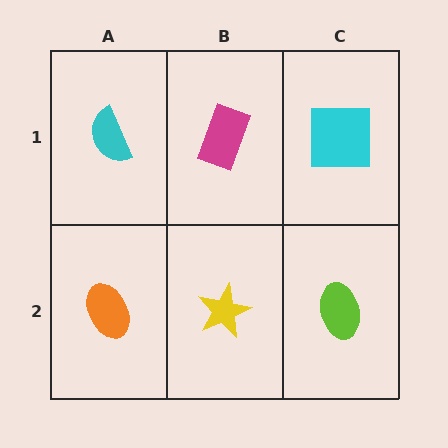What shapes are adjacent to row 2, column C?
A cyan square (row 1, column C), a yellow star (row 2, column B).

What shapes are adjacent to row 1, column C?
A lime ellipse (row 2, column C), a magenta rectangle (row 1, column B).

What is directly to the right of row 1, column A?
A magenta rectangle.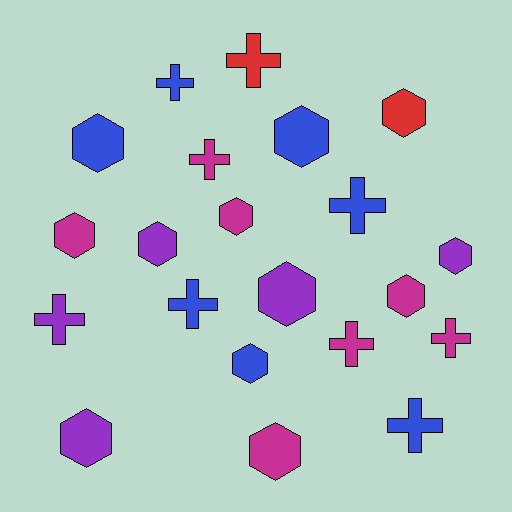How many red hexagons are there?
There is 1 red hexagon.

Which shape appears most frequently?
Hexagon, with 12 objects.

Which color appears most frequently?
Magenta, with 7 objects.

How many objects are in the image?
There are 21 objects.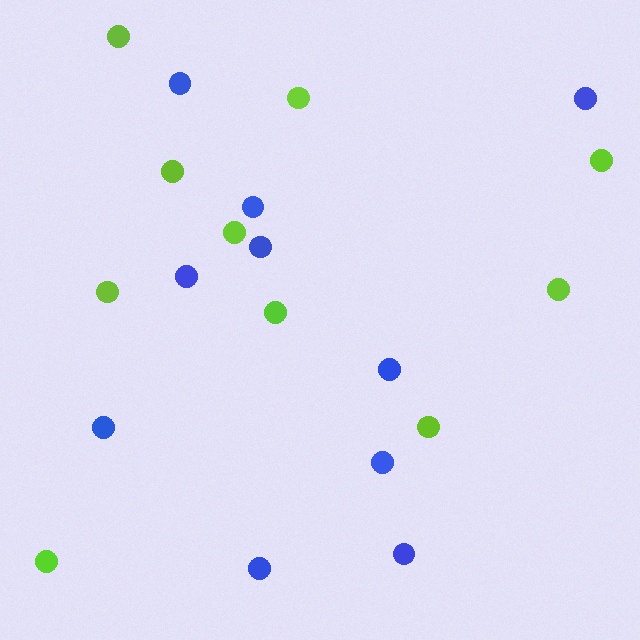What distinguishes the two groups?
There are 2 groups: one group of blue circles (10) and one group of lime circles (10).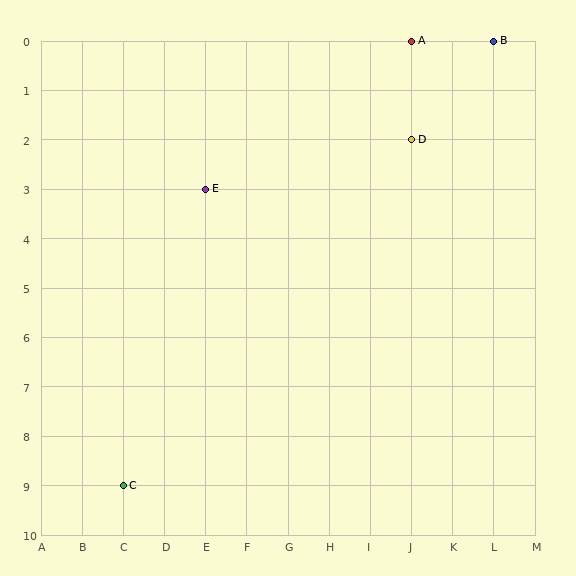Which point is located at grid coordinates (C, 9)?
Point C is at (C, 9).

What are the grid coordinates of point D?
Point D is at grid coordinates (J, 2).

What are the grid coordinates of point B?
Point B is at grid coordinates (L, 0).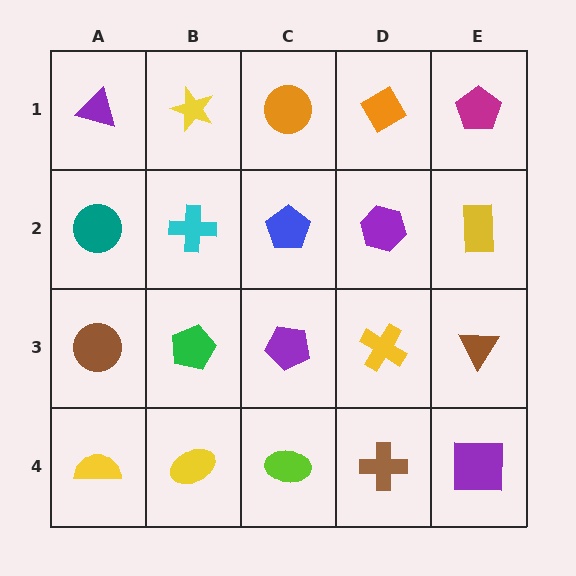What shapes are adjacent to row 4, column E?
A brown triangle (row 3, column E), a brown cross (row 4, column D).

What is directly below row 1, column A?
A teal circle.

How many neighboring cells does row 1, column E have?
2.